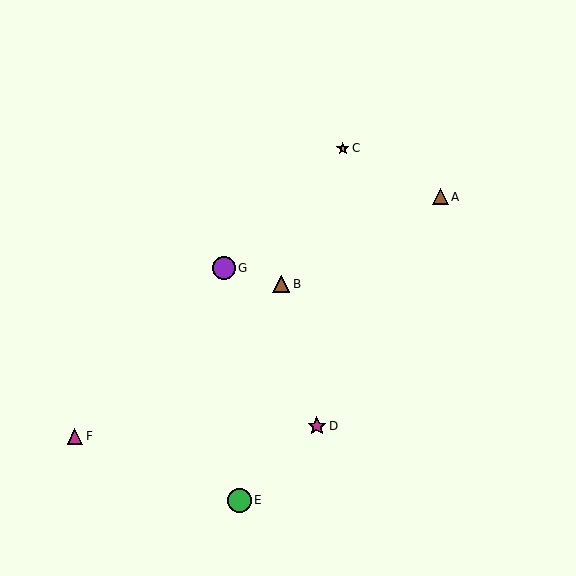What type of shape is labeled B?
Shape B is a brown triangle.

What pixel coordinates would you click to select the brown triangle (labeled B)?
Click at (281, 284) to select the brown triangle B.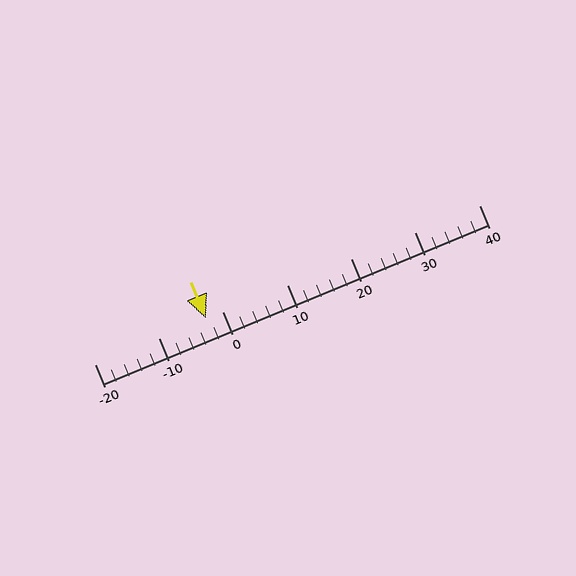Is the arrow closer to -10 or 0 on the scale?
The arrow is closer to 0.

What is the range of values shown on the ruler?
The ruler shows values from -20 to 40.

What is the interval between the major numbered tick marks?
The major tick marks are spaced 10 units apart.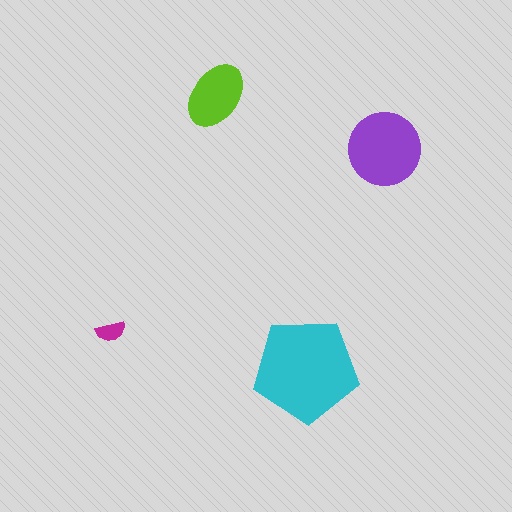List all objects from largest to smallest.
The cyan pentagon, the purple circle, the lime ellipse, the magenta semicircle.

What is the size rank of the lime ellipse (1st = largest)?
3rd.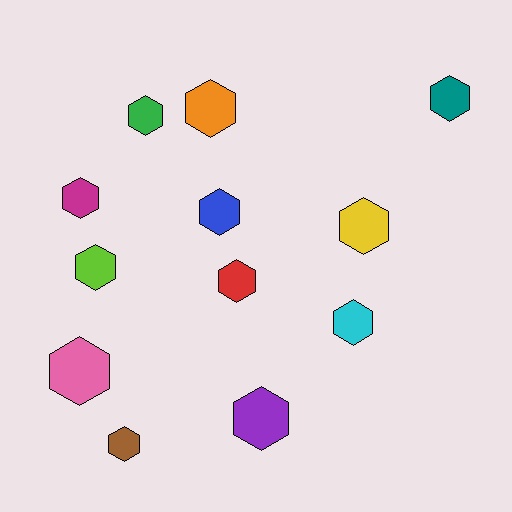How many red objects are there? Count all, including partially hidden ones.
There is 1 red object.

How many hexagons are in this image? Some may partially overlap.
There are 12 hexagons.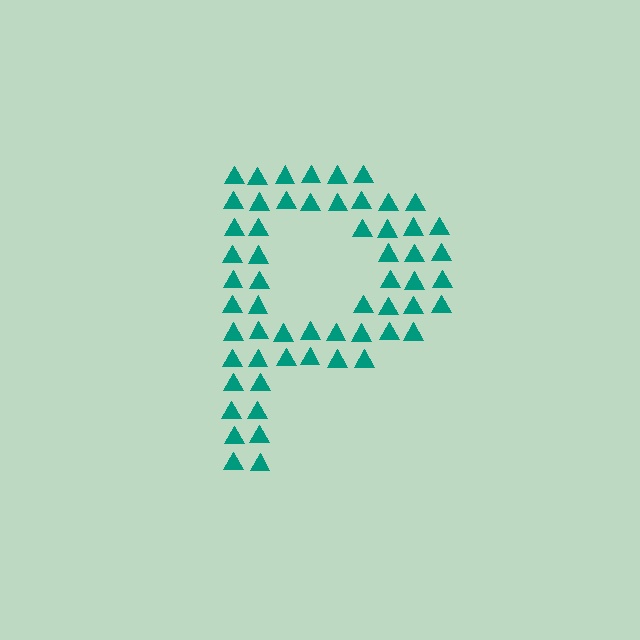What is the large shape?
The large shape is the letter P.